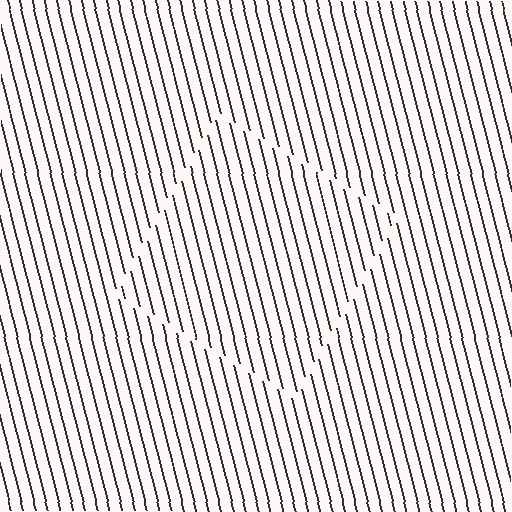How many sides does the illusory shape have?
4 sides — the line-ends trace a square.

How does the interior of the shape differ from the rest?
The interior of the shape contains the same grating, shifted by half a period — the contour is defined by the phase discontinuity where line-ends from the inner and outer gratings abut.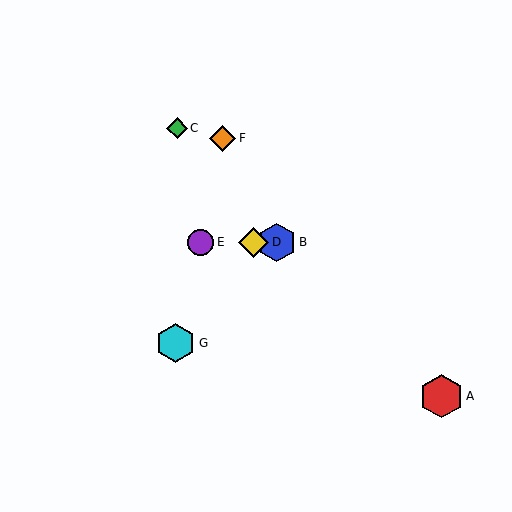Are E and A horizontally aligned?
No, E is at y≈242 and A is at y≈396.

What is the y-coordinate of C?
Object C is at y≈128.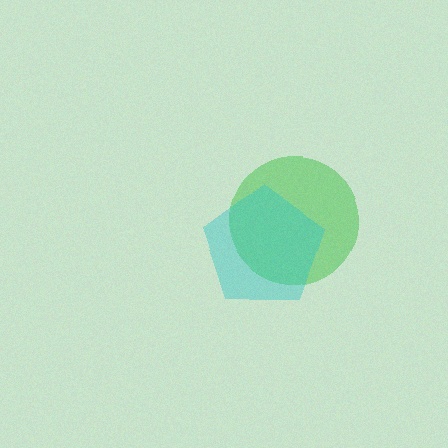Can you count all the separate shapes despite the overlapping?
Yes, there are 2 separate shapes.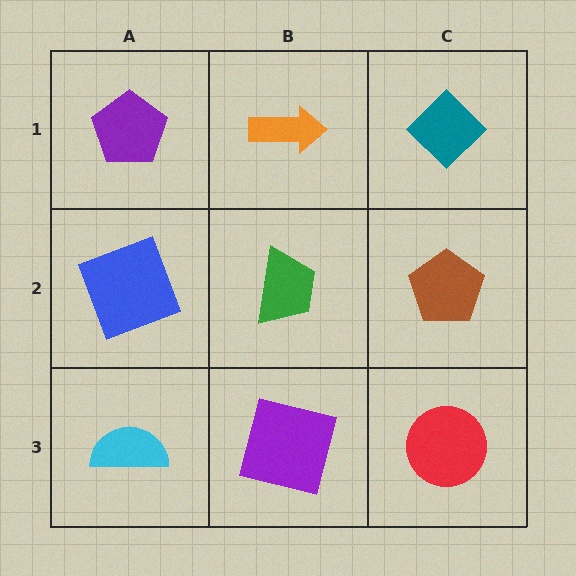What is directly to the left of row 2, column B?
A blue square.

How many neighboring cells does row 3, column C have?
2.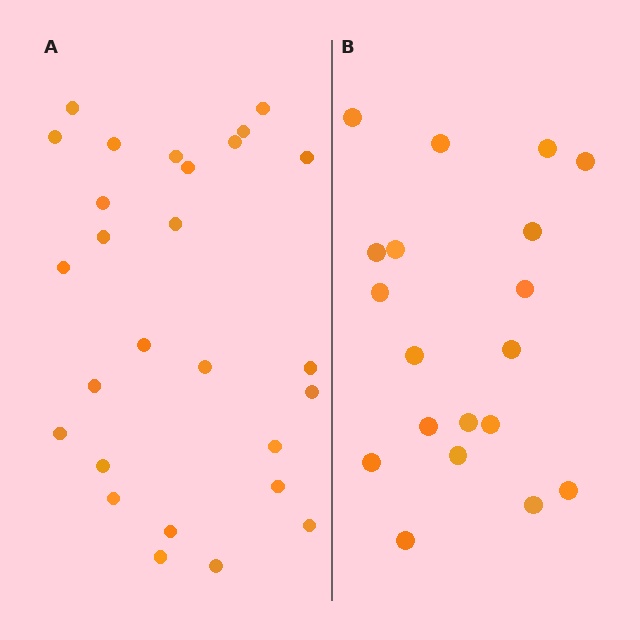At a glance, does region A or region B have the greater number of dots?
Region A (the left region) has more dots.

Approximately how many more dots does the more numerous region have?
Region A has roughly 8 or so more dots than region B.